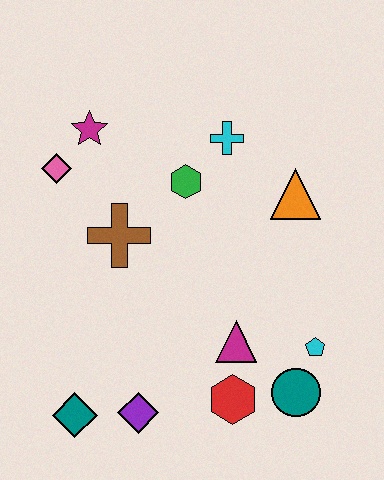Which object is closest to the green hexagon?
The cyan cross is closest to the green hexagon.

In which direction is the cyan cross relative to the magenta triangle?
The cyan cross is above the magenta triangle.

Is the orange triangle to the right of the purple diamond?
Yes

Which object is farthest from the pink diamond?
The teal circle is farthest from the pink diamond.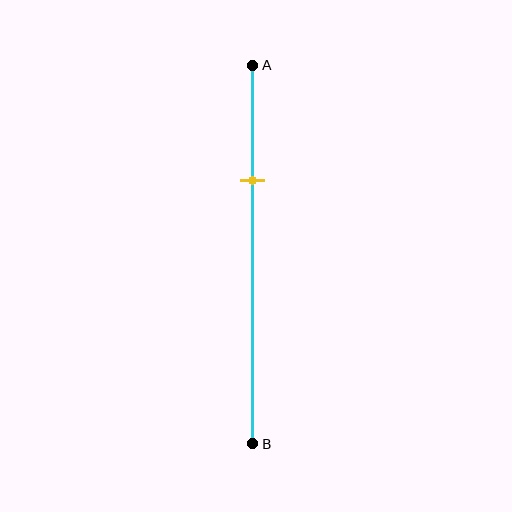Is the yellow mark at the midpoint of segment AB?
No, the mark is at about 30% from A, not at the 50% midpoint.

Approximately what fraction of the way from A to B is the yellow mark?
The yellow mark is approximately 30% of the way from A to B.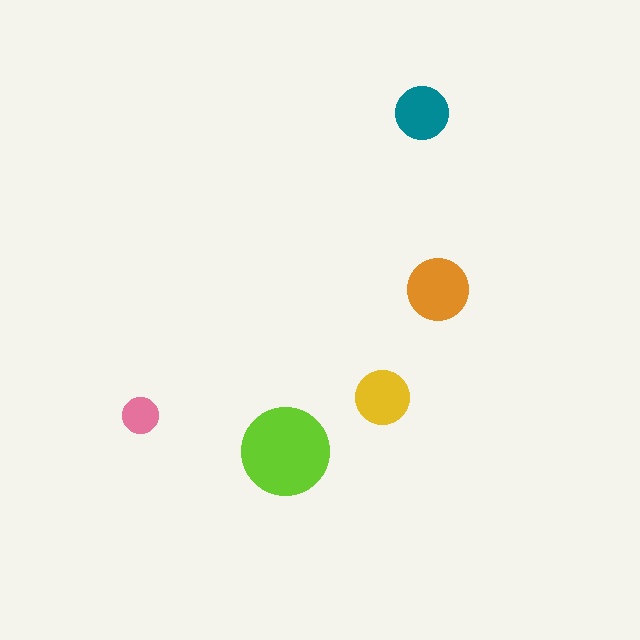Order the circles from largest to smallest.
the lime one, the orange one, the yellow one, the teal one, the pink one.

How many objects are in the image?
There are 5 objects in the image.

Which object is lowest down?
The lime circle is bottommost.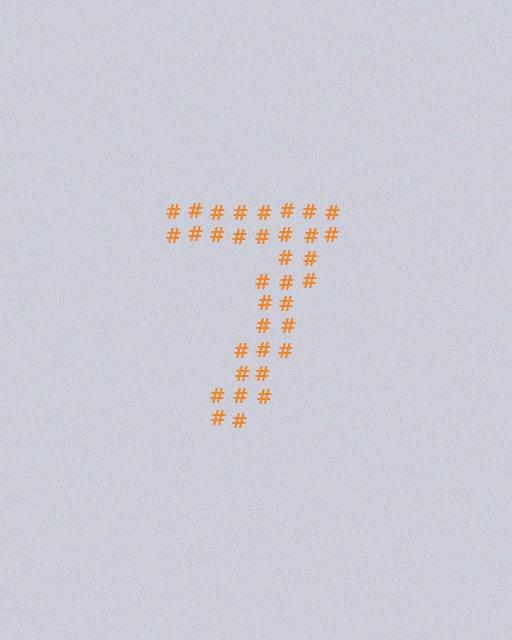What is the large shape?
The large shape is the digit 7.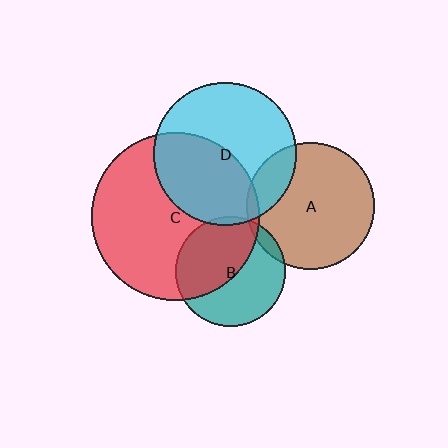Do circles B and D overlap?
Yes.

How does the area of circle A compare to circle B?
Approximately 1.3 times.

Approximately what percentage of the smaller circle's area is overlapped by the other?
Approximately 5%.